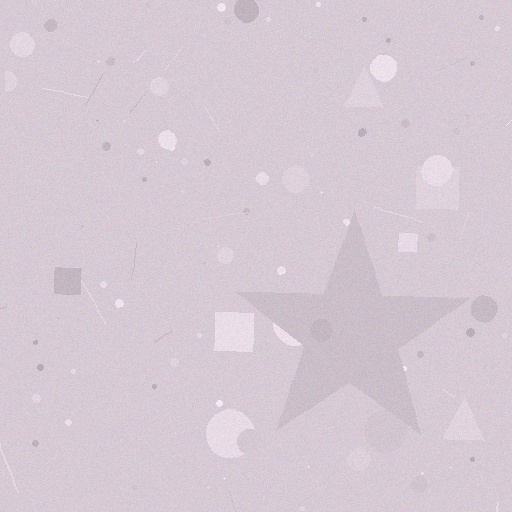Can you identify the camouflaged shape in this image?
The camouflaged shape is a star.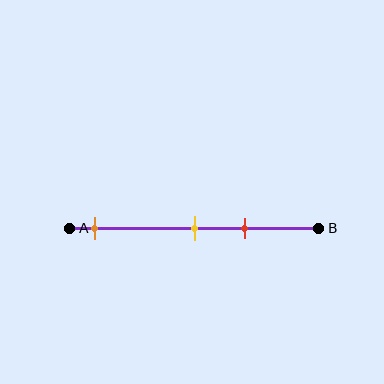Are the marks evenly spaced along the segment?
No, the marks are not evenly spaced.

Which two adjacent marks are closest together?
The yellow and red marks are the closest adjacent pair.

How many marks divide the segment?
There are 3 marks dividing the segment.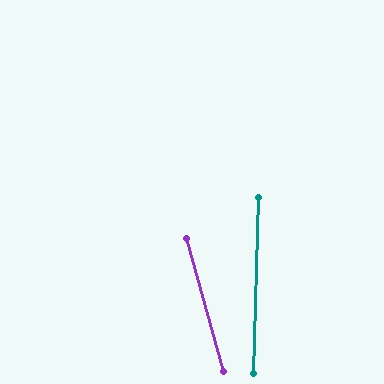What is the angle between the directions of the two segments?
Approximately 17 degrees.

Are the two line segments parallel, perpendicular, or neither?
Neither parallel nor perpendicular — they differ by about 17°.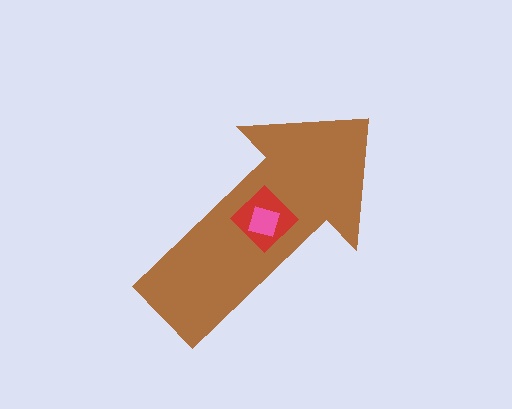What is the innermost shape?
The pink diamond.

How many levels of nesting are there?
3.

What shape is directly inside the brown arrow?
The red diamond.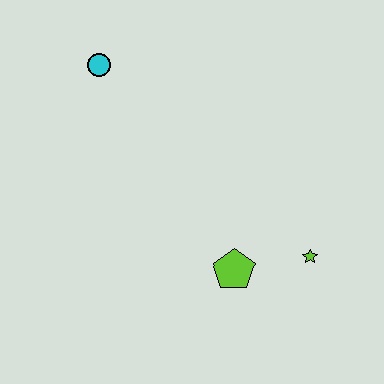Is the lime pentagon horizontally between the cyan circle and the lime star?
Yes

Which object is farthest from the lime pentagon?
The cyan circle is farthest from the lime pentagon.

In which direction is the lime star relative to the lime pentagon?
The lime star is to the right of the lime pentagon.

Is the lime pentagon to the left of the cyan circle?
No